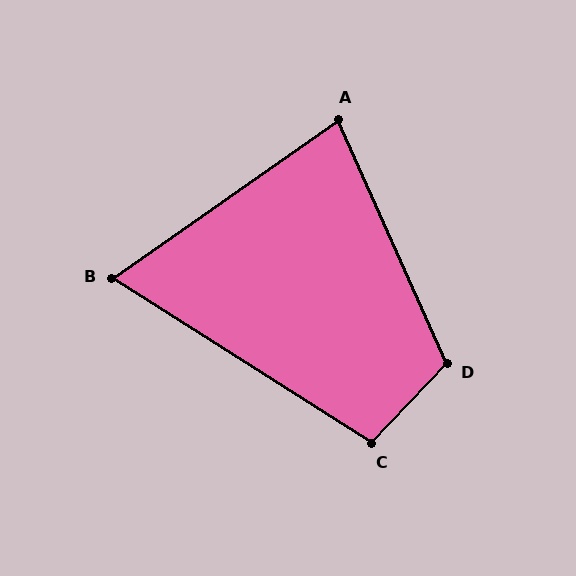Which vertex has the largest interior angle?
D, at approximately 112 degrees.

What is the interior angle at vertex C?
Approximately 101 degrees (obtuse).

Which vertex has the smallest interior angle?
B, at approximately 68 degrees.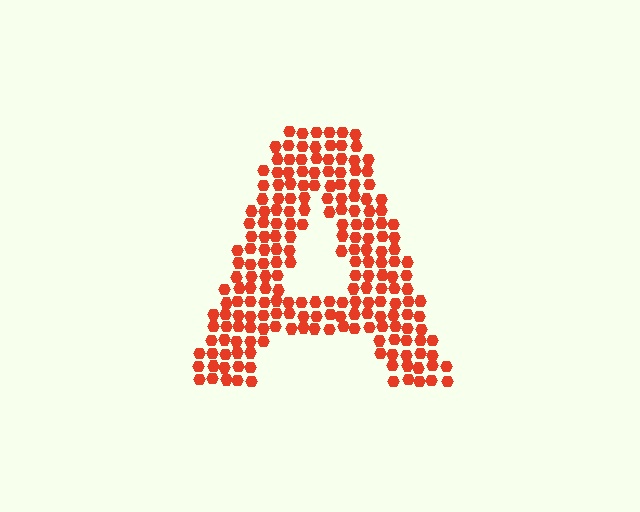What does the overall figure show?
The overall figure shows the letter A.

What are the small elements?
The small elements are hexagons.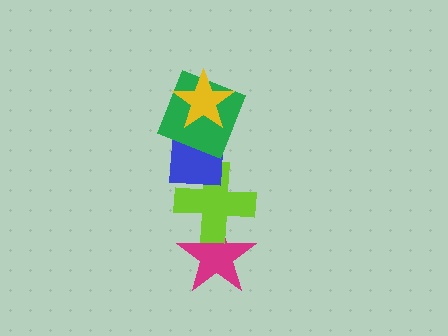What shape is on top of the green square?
The yellow star is on top of the green square.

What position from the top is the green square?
The green square is 2nd from the top.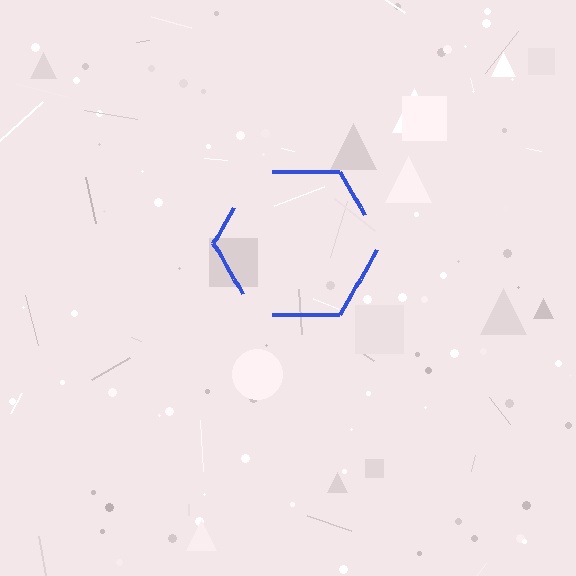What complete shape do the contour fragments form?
The contour fragments form a hexagon.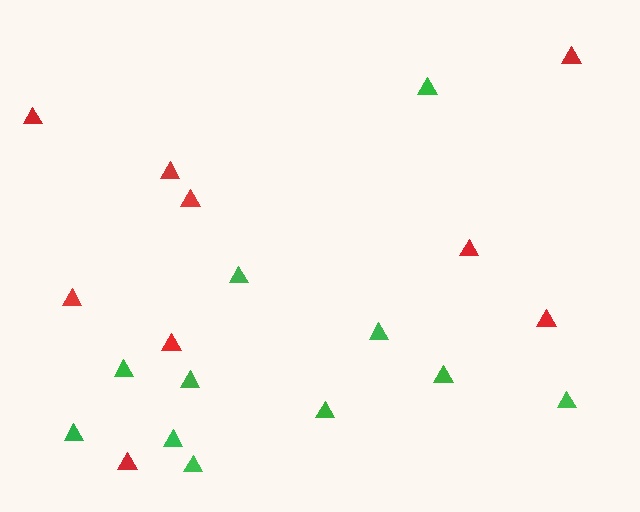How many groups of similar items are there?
There are 2 groups: one group of green triangles (11) and one group of red triangles (9).